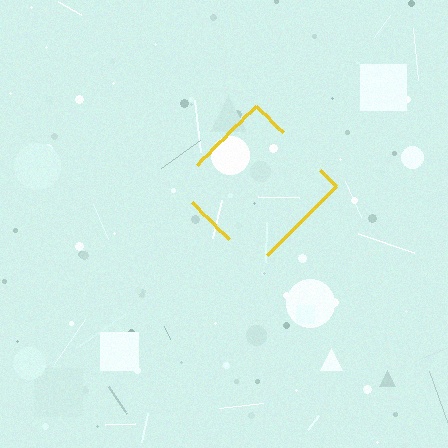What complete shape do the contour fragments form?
The contour fragments form a diamond.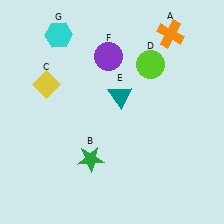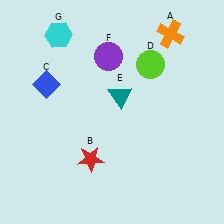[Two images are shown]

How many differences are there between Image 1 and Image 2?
There are 2 differences between the two images.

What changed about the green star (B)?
In Image 1, B is green. In Image 2, it changed to red.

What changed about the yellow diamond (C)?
In Image 1, C is yellow. In Image 2, it changed to blue.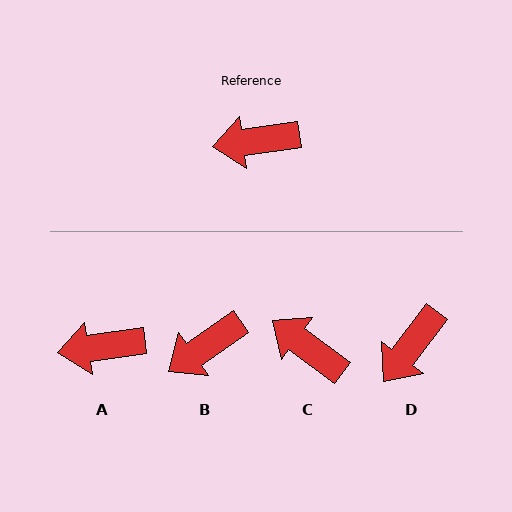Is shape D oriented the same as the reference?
No, it is off by about 45 degrees.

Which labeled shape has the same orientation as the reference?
A.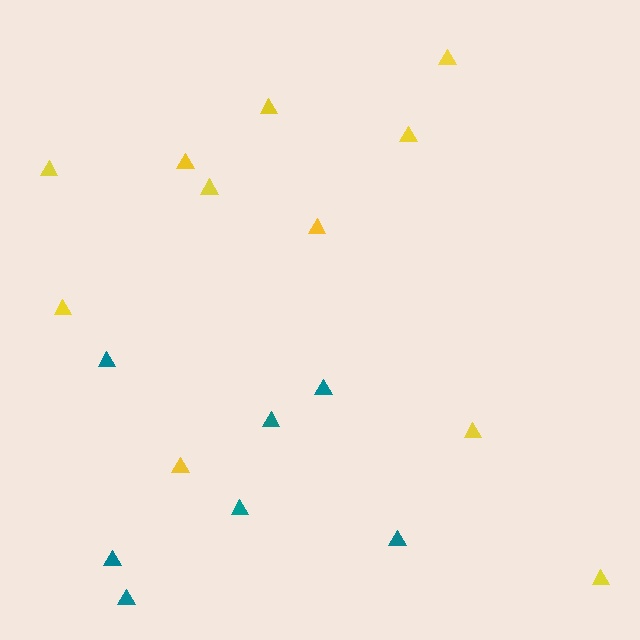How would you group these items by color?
There are 2 groups: one group of yellow triangles (11) and one group of teal triangles (7).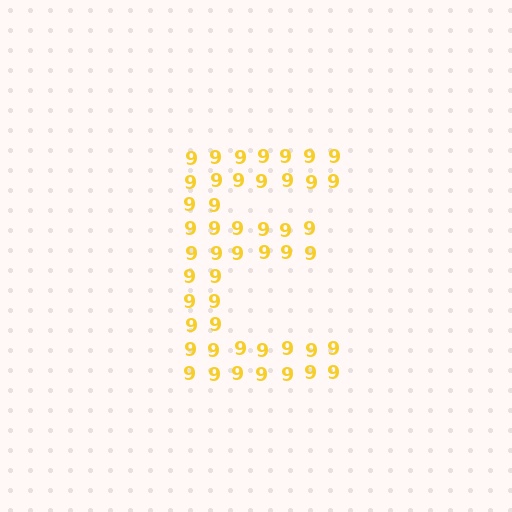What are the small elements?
The small elements are digit 9's.